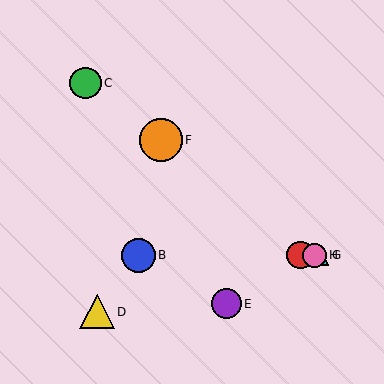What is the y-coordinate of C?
Object C is at y≈83.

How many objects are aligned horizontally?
4 objects (A, B, G, H) are aligned horizontally.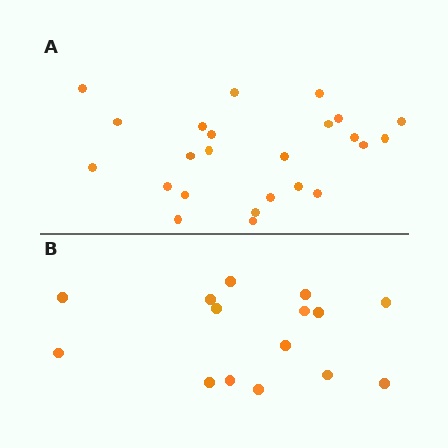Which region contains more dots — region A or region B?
Region A (the top region) has more dots.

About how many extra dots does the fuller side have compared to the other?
Region A has roughly 8 or so more dots than region B.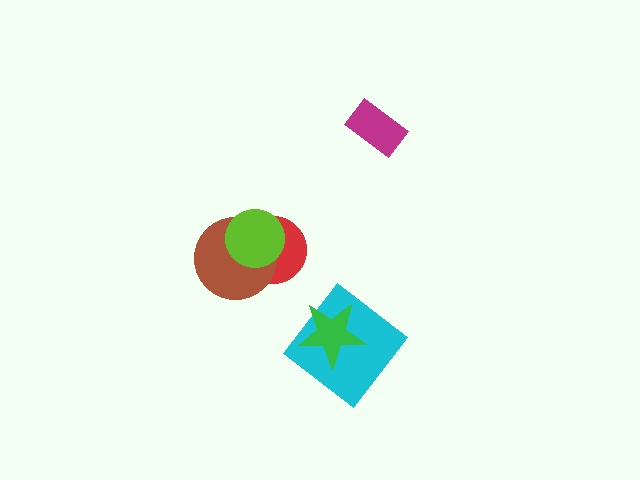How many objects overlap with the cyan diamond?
1 object overlaps with the cyan diamond.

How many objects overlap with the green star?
1 object overlaps with the green star.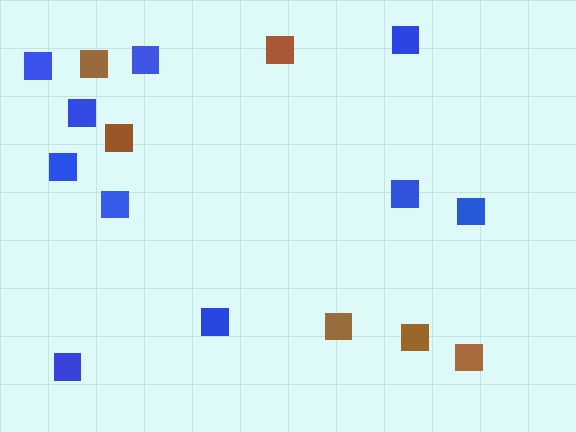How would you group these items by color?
There are 2 groups: one group of brown squares (6) and one group of blue squares (10).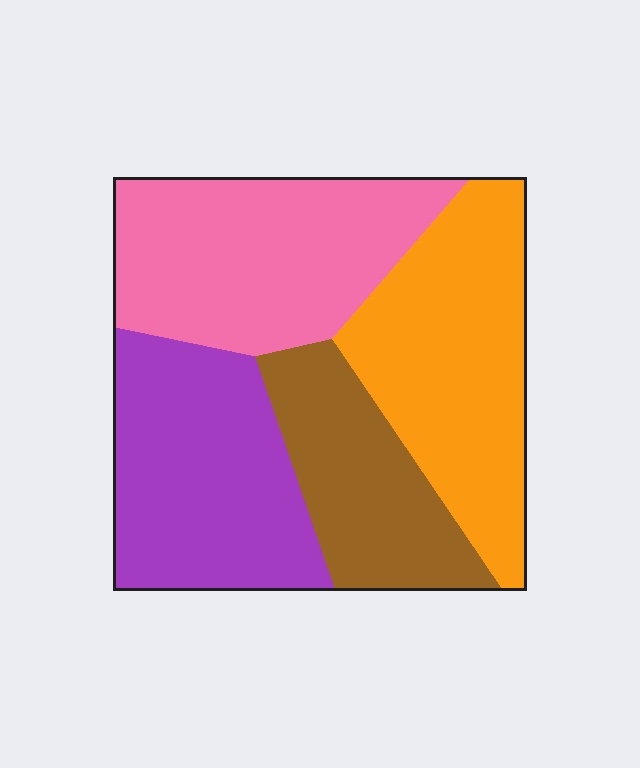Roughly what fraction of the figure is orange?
Orange covers 28% of the figure.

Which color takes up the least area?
Brown, at roughly 20%.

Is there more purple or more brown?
Purple.